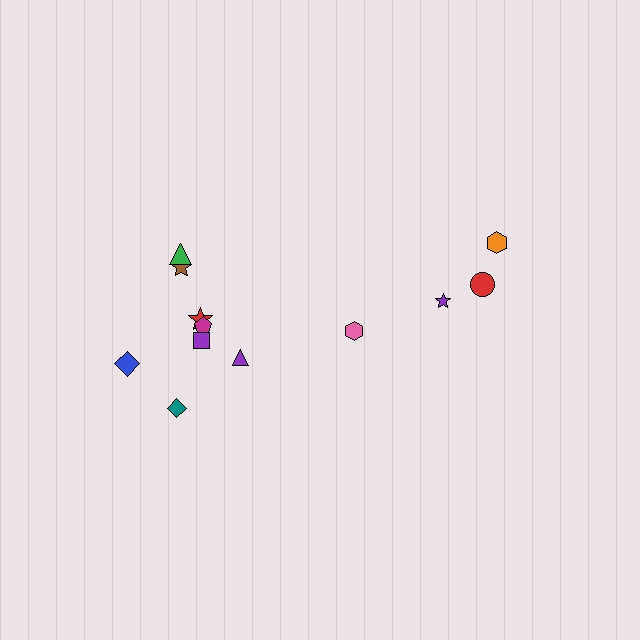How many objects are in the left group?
There are 8 objects.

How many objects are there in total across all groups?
There are 12 objects.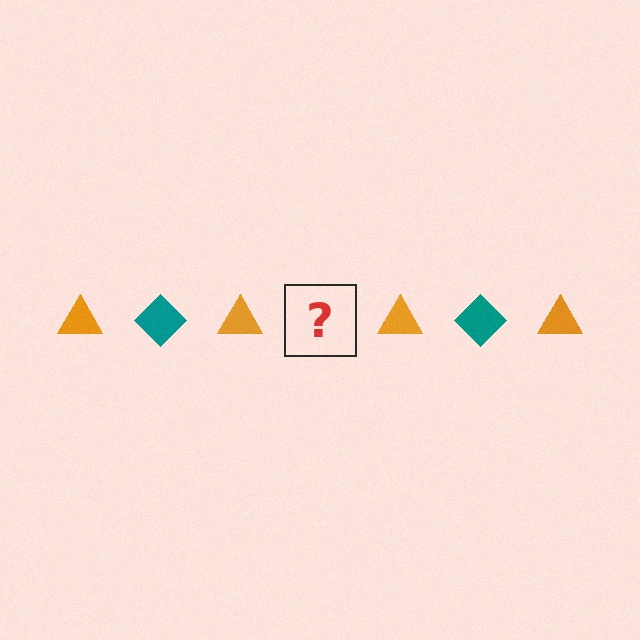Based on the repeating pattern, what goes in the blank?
The blank should be a teal diamond.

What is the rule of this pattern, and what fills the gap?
The rule is that the pattern alternates between orange triangle and teal diamond. The gap should be filled with a teal diamond.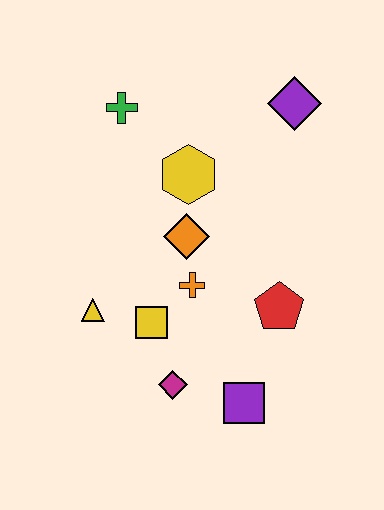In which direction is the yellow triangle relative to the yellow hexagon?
The yellow triangle is below the yellow hexagon.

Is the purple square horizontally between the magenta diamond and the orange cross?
No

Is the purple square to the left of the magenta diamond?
No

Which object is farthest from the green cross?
The purple square is farthest from the green cross.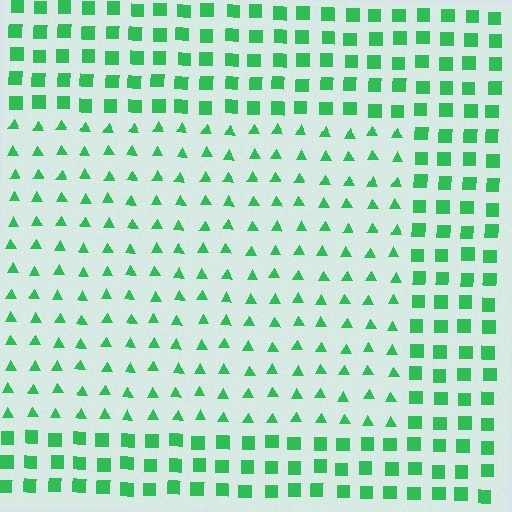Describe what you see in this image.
The image is filled with small green elements arranged in a uniform grid. A rectangle-shaped region contains triangles, while the surrounding area contains squares. The boundary is defined purely by the change in element shape.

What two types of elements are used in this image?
The image uses triangles inside the rectangle region and squares outside it.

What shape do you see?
I see a rectangle.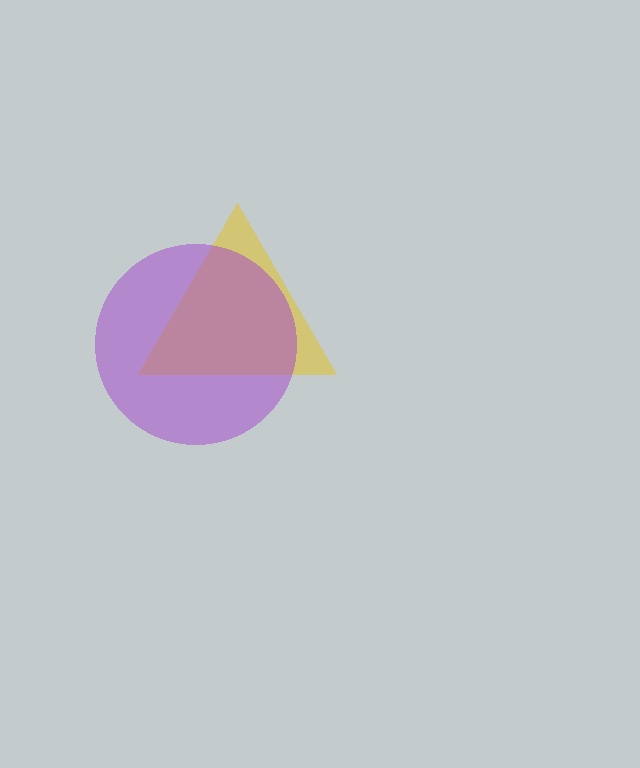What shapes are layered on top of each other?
The layered shapes are: a yellow triangle, a purple circle.